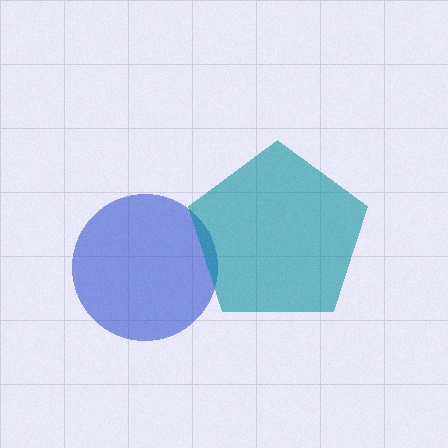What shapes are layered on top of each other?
The layered shapes are: a blue circle, a teal pentagon.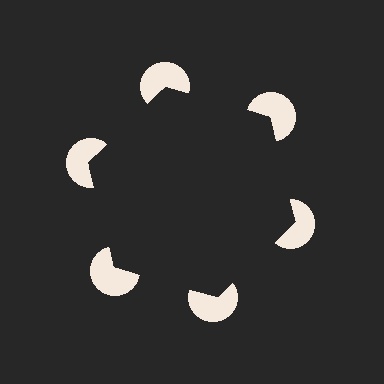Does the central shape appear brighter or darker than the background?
It typically appears slightly darker than the background, even though no actual brightness change is drawn.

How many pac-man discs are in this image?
There are 6 — one at each vertex of the illusory hexagon.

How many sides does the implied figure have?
6 sides.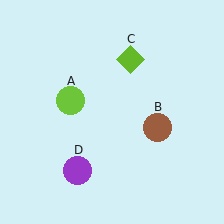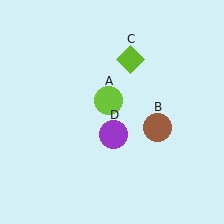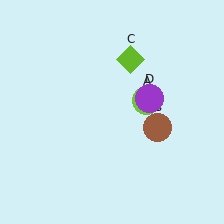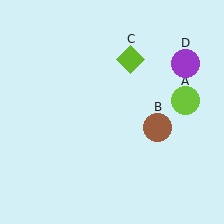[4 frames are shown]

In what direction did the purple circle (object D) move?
The purple circle (object D) moved up and to the right.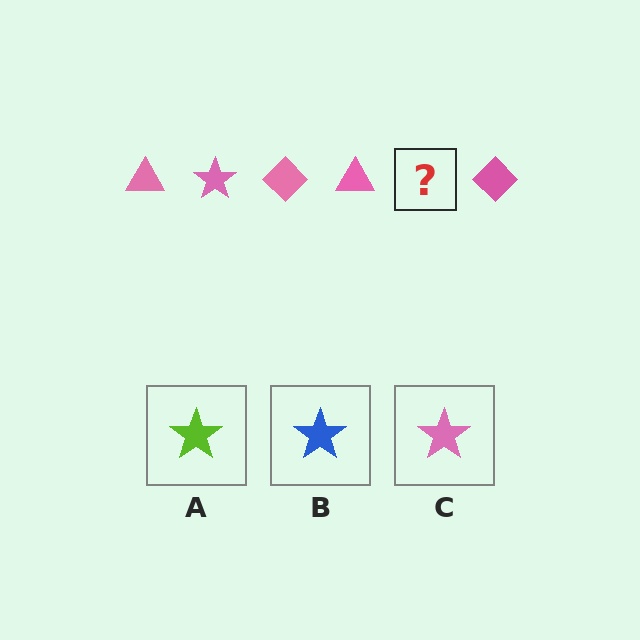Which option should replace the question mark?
Option C.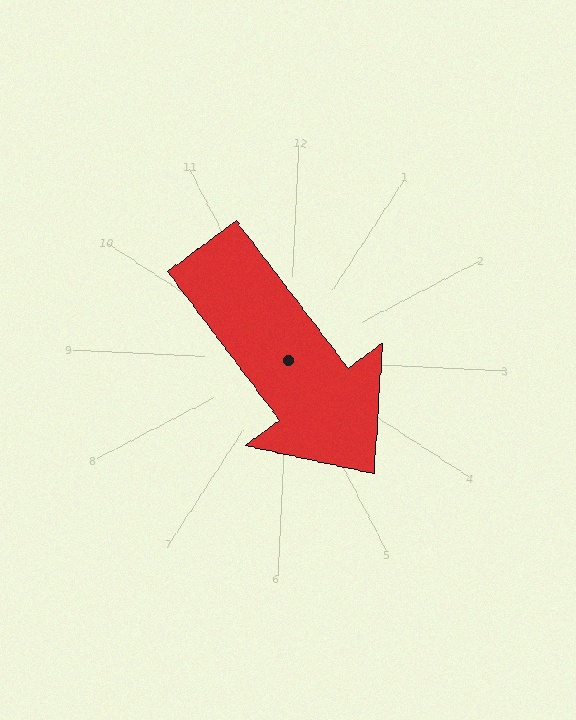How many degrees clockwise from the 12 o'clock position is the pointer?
Approximately 140 degrees.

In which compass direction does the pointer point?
Southeast.